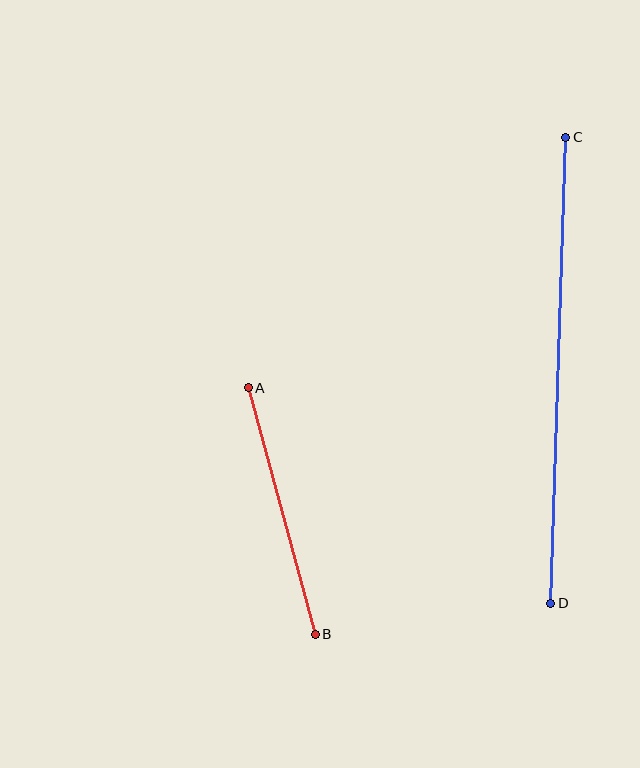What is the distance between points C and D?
The distance is approximately 466 pixels.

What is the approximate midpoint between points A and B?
The midpoint is at approximately (282, 511) pixels.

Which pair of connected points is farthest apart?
Points C and D are farthest apart.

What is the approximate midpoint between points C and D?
The midpoint is at approximately (558, 370) pixels.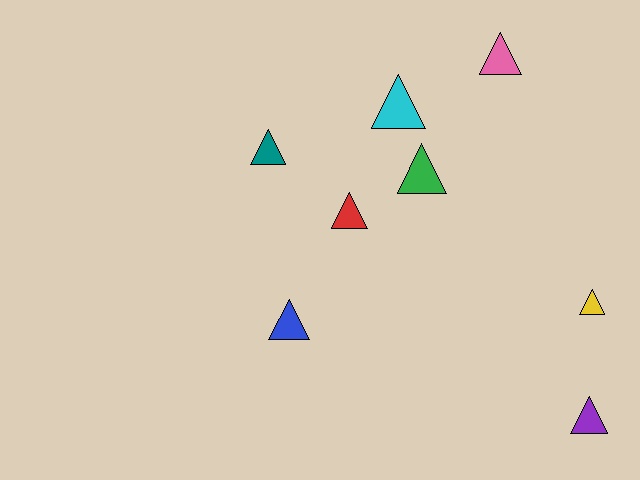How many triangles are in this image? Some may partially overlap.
There are 8 triangles.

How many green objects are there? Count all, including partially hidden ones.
There is 1 green object.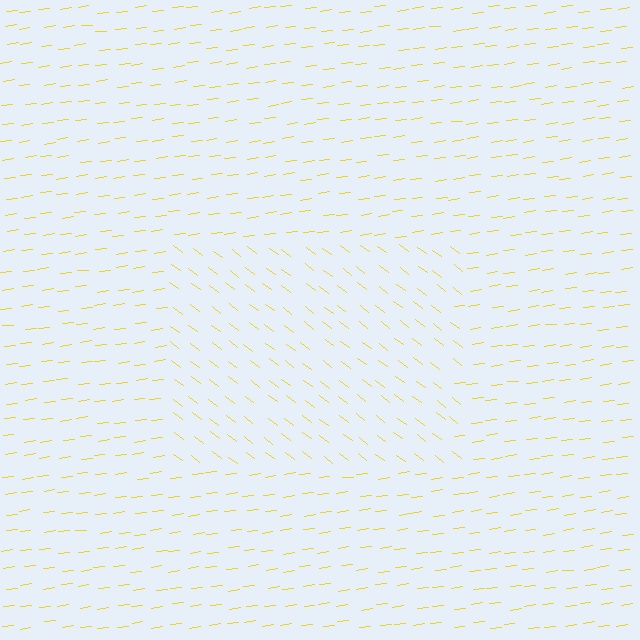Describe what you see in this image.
The image is filled with small yellow line segments. A rectangle region in the image has lines oriented differently from the surrounding lines, creating a visible texture boundary.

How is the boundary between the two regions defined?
The boundary is defined purely by a change in line orientation (approximately 45 degrees difference). All lines are the same color and thickness.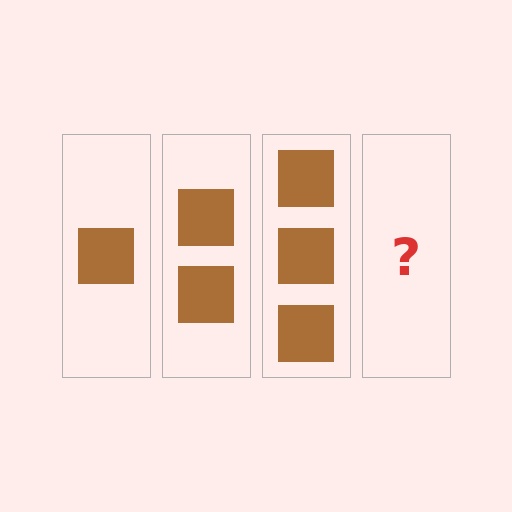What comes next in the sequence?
The next element should be 4 squares.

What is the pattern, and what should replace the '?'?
The pattern is that each step adds one more square. The '?' should be 4 squares.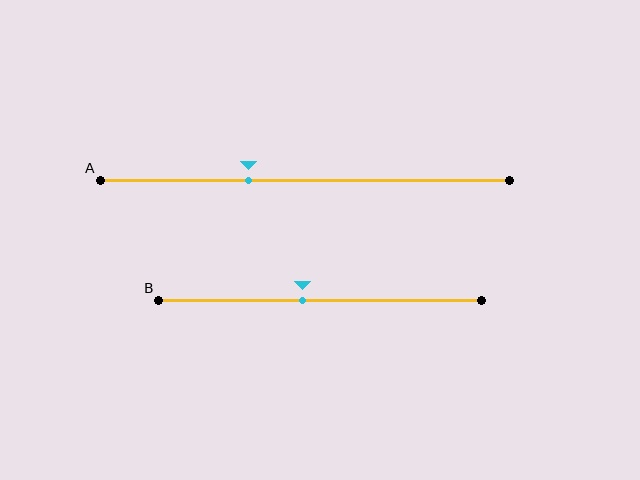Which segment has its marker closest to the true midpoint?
Segment B has its marker closest to the true midpoint.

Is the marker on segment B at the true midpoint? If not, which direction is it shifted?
No, the marker on segment B is shifted to the left by about 6% of the segment length.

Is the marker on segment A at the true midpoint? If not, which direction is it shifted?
No, the marker on segment A is shifted to the left by about 14% of the segment length.